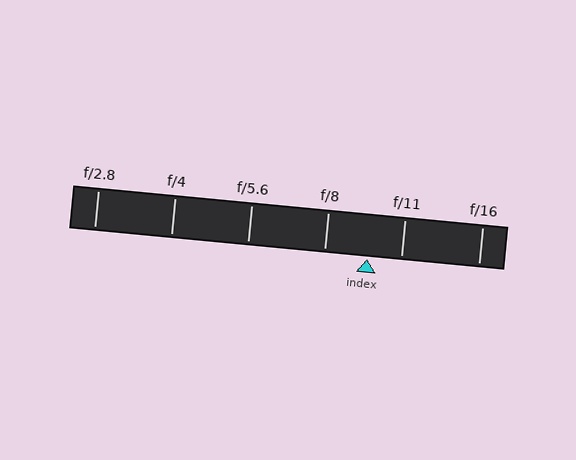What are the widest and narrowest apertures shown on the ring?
The widest aperture shown is f/2.8 and the narrowest is f/16.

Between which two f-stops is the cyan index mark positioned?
The index mark is between f/8 and f/11.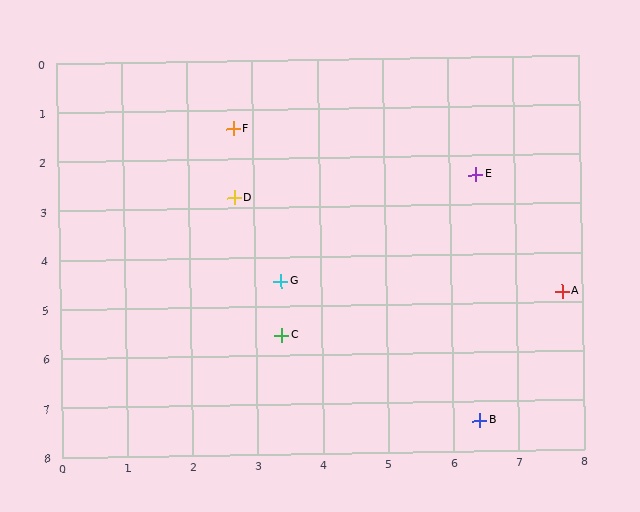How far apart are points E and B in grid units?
Points E and B are about 5.0 grid units apart.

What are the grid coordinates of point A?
Point A is at approximately (7.7, 4.8).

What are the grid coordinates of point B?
Point B is at approximately (6.4, 7.4).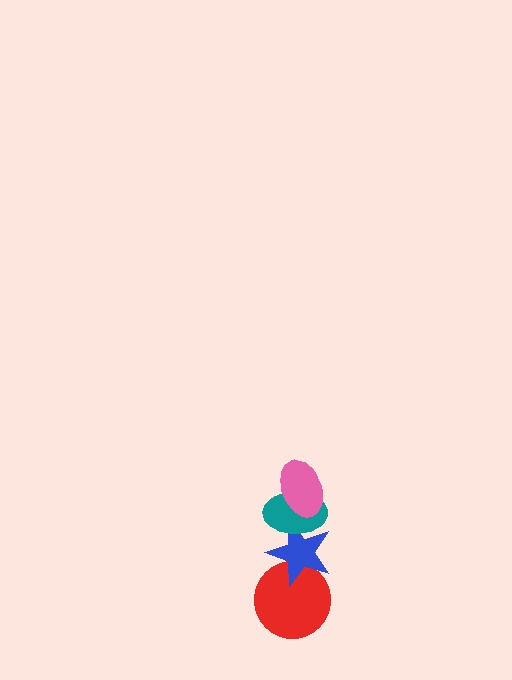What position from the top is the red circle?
The red circle is 4th from the top.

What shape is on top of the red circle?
The blue star is on top of the red circle.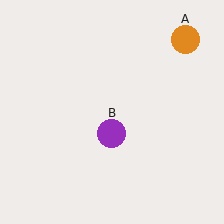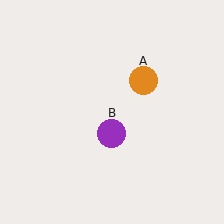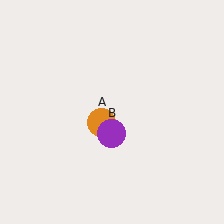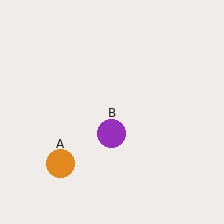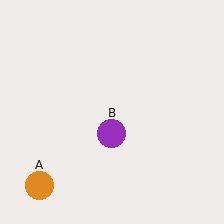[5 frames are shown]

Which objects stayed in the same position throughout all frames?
Purple circle (object B) remained stationary.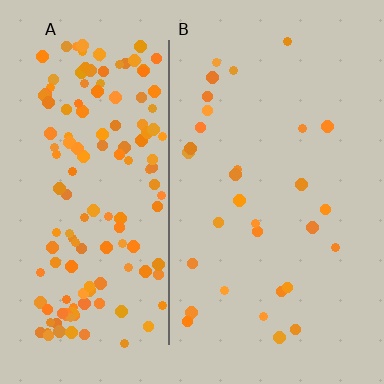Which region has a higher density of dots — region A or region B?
A (the left).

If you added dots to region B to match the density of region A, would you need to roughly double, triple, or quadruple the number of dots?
Approximately quadruple.